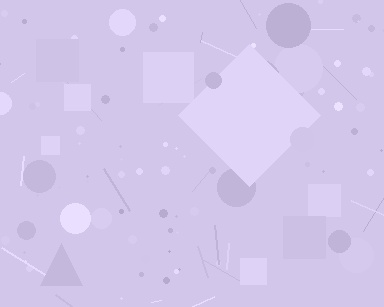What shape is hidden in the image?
A diamond is hidden in the image.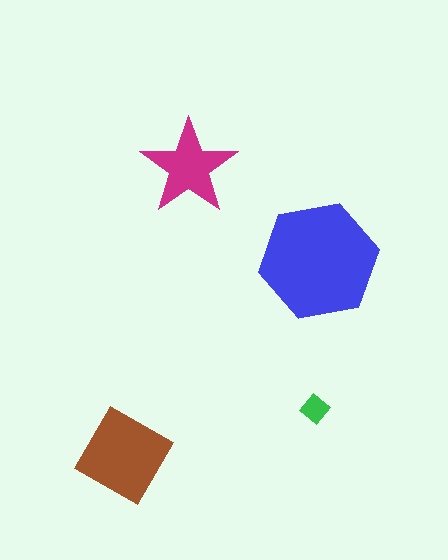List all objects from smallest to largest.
The green diamond, the magenta star, the brown square, the blue hexagon.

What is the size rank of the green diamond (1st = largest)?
4th.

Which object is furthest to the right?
The blue hexagon is rightmost.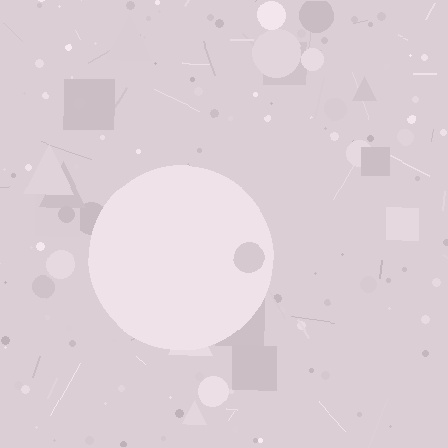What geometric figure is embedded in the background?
A circle is embedded in the background.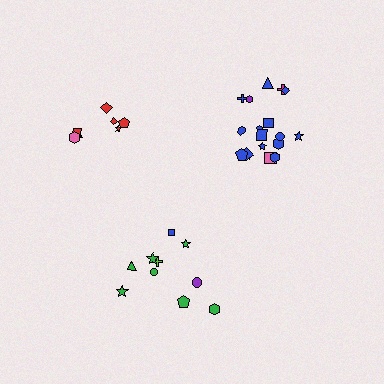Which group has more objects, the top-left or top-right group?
The top-right group.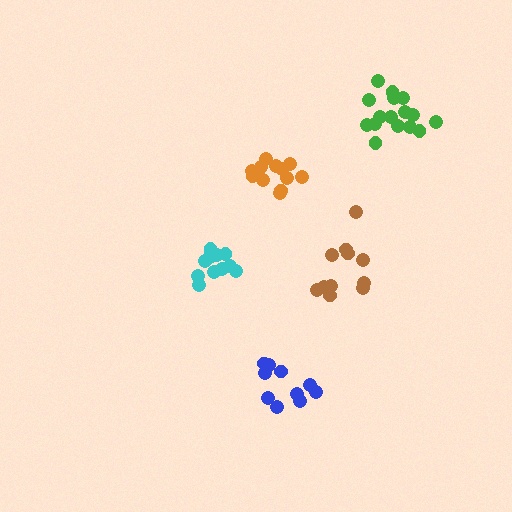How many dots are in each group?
Group 1: 10 dots, Group 2: 11 dots, Group 3: 12 dots, Group 4: 16 dots, Group 5: 13 dots (62 total).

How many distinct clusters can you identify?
There are 5 distinct clusters.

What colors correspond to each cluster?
The clusters are colored: blue, brown, cyan, green, orange.